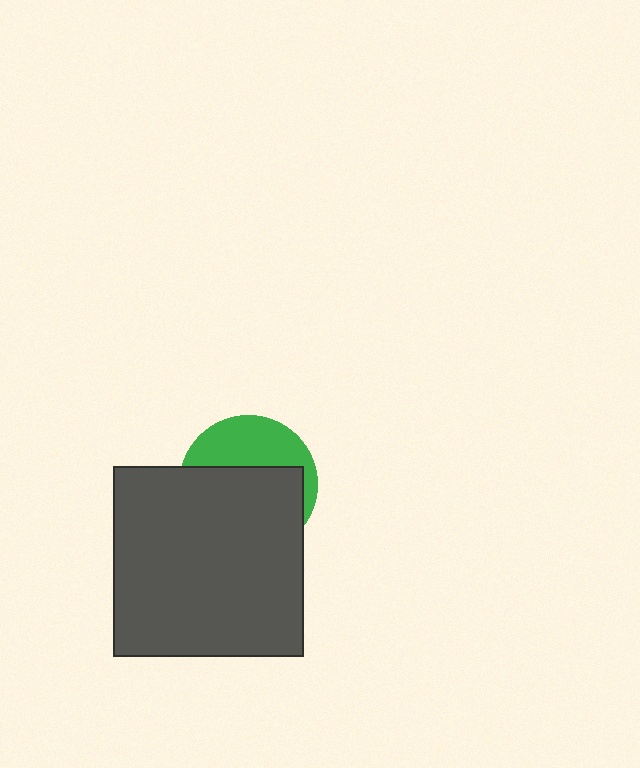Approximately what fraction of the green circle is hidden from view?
Roughly 63% of the green circle is hidden behind the dark gray square.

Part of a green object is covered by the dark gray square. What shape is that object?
It is a circle.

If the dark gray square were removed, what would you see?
You would see the complete green circle.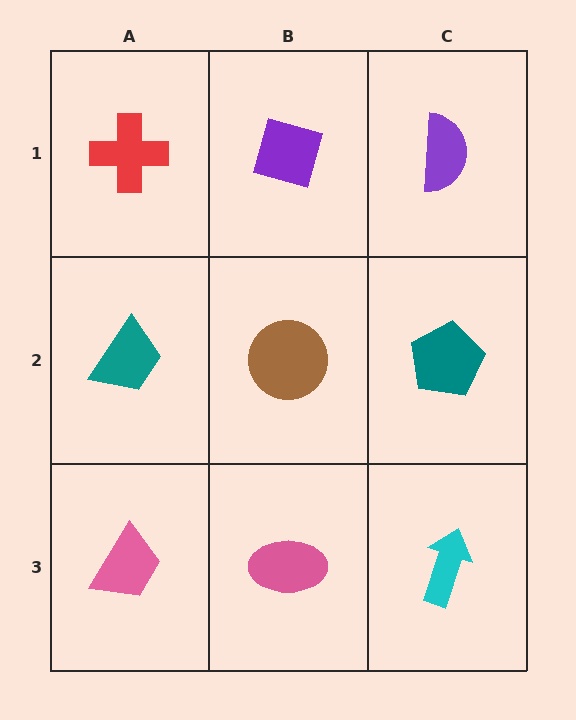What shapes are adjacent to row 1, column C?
A teal pentagon (row 2, column C), a purple diamond (row 1, column B).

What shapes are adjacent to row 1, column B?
A brown circle (row 2, column B), a red cross (row 1, column A), a purple semicircle (row 1, column C).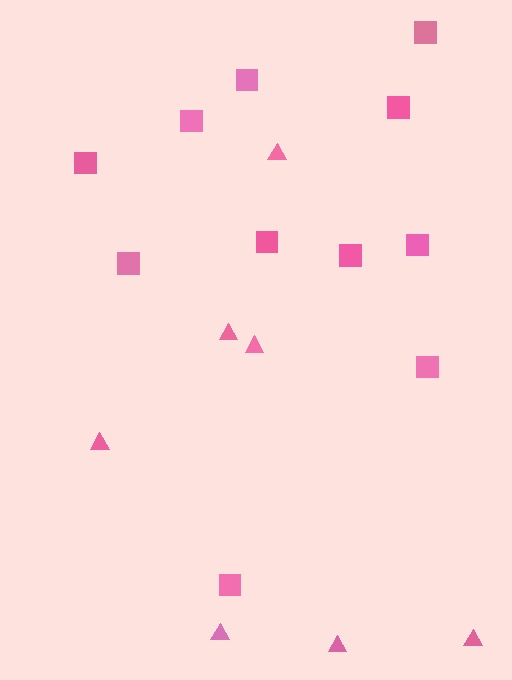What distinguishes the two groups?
There are 2 groups: one group of triangles (7) and one group of squares (11).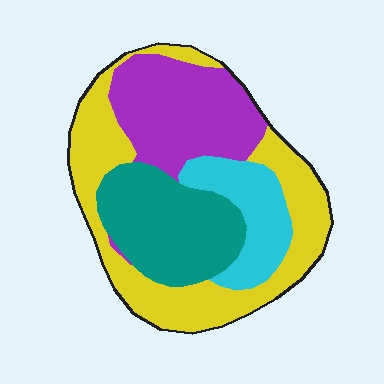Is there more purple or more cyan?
Purple.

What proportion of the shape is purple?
Purple covers about 25% of the shape.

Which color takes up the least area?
Cyan, at roughly 15%.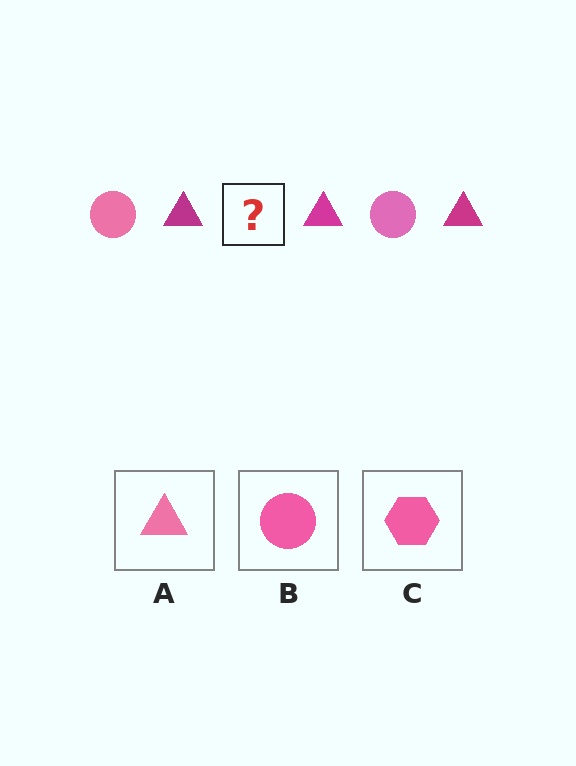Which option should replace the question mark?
Option B.